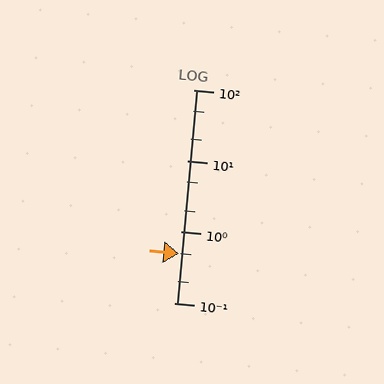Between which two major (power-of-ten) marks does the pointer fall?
The pointer is between 0.1 and 1.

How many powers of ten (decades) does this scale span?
The scale spans 3 decades, from 0.1 to 100.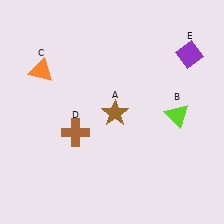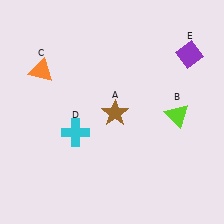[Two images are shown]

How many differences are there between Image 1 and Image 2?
There is 1 difference between the two images.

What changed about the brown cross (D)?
In Image 1, D is brown. In Image 2, it changed to cyan.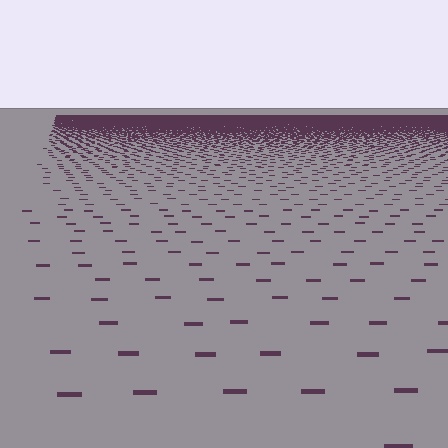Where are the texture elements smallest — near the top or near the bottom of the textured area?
Near the top.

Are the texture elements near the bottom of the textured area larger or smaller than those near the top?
Larger. Near the bottom, elements are closer to the viewer and appear at a bigger on-screen size.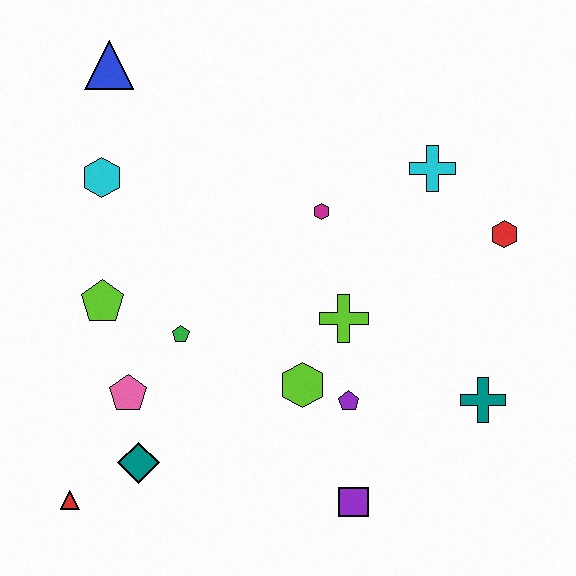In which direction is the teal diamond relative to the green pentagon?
The teal diamond is below the green pentagon.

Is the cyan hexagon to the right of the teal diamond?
No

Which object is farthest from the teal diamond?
The red hexagon is farthest from the teal diamond.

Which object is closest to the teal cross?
The purple pentagon is closest to the teal cross.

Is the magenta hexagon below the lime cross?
No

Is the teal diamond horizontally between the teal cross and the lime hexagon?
No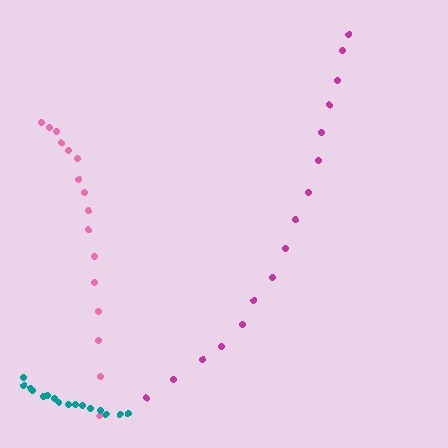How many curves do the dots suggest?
There are 3 distinct paths.